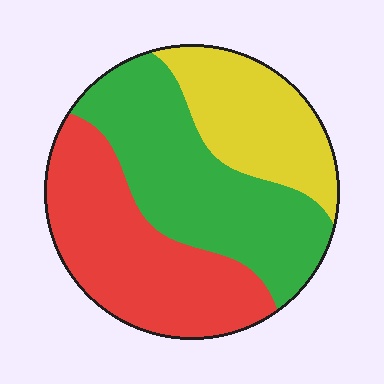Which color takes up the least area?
Yellow, at roughly 25%.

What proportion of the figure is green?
Green takes up about two fifths (2/5) of the figure.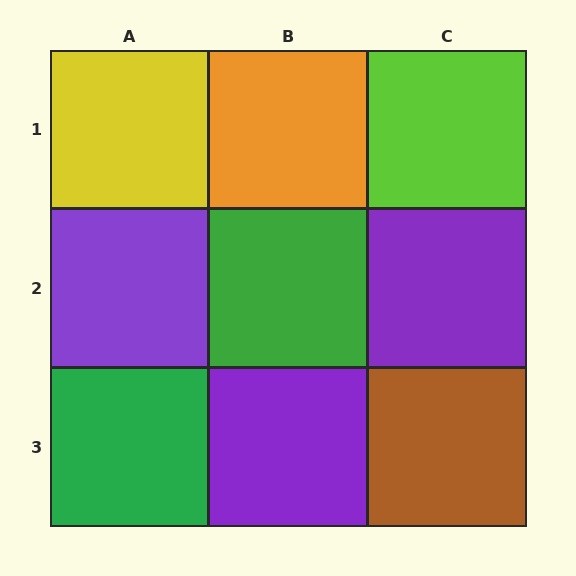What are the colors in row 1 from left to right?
Yellow, orange, lime.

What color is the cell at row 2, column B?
Green.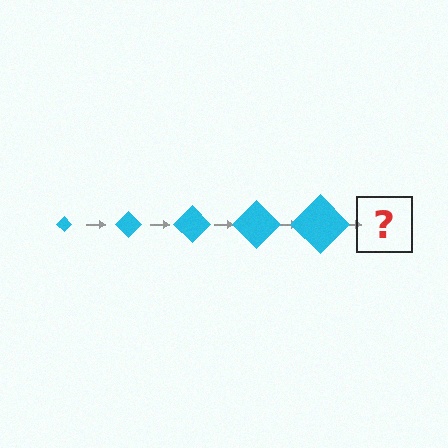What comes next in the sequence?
The next element should be a cyan diamond, larger than the previous one.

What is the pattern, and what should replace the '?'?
The pattern is that the diamond gets progressively larger each step. The '?' should be a cyan diamond, larger than the previous one.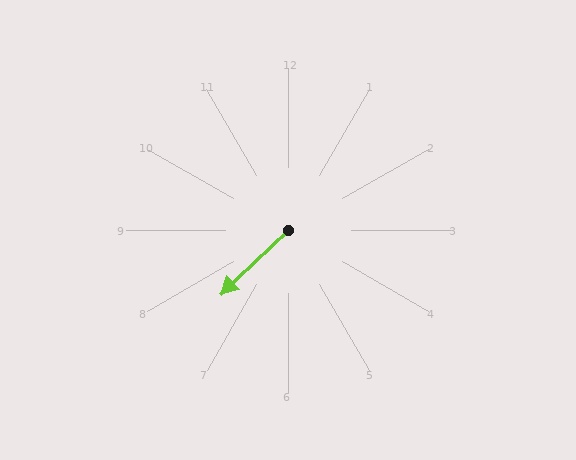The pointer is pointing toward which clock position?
Roughly 8 o'clock.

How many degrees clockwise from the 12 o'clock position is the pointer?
Approximately 226 degrees.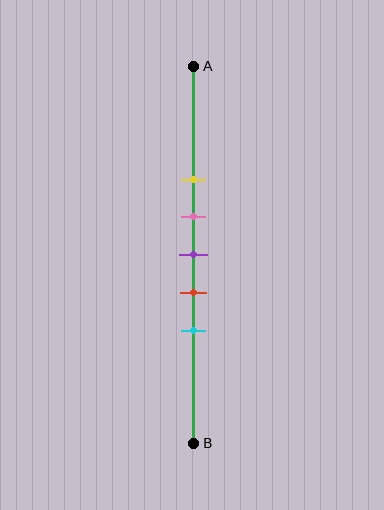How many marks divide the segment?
There are 5 marks dividing the segment.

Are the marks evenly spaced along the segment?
Yes, the marks are approximately evenly spaced.